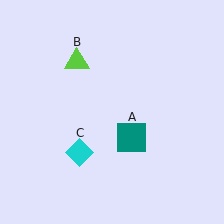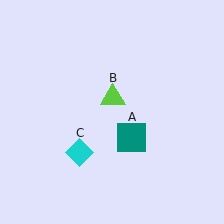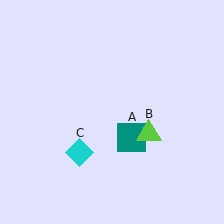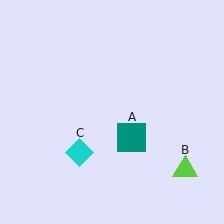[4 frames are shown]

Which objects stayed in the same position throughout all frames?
Teal square (object A) and cyan diamond (object C) remained stationary.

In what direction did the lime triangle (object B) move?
The lime triangle (object B) moved down and to the right.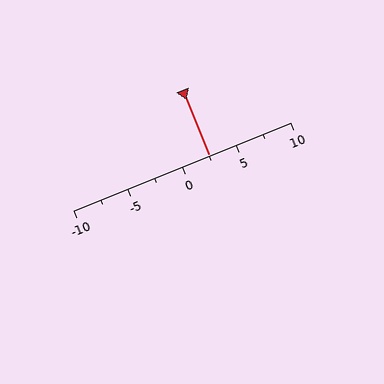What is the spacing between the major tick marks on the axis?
The major ticks are spaced 5 apart.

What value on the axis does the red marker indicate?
The marker indicates approximately 2.5.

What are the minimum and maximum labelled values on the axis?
The axis runs from -10 to 10.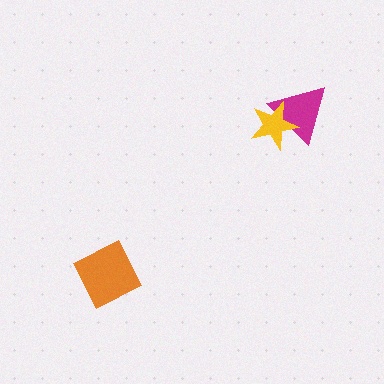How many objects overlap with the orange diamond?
0 objects overlap with the orange diamond.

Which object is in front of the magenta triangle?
The yellow star is in front of the magenta triangle.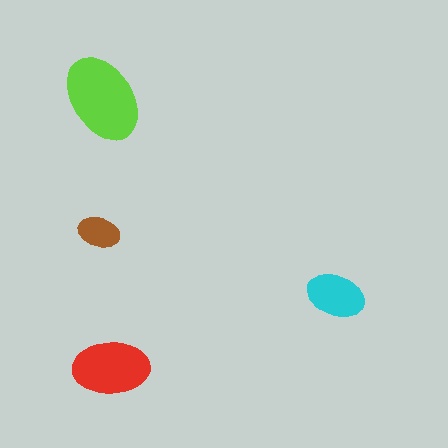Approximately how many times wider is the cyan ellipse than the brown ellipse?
About 1.5 times wider.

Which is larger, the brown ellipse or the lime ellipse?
The lime one.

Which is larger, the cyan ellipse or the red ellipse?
The red one.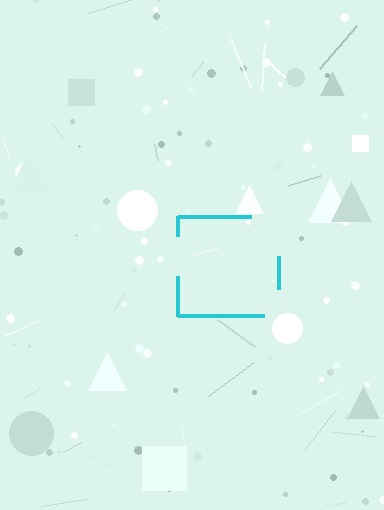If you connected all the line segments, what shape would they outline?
They would outline a square.